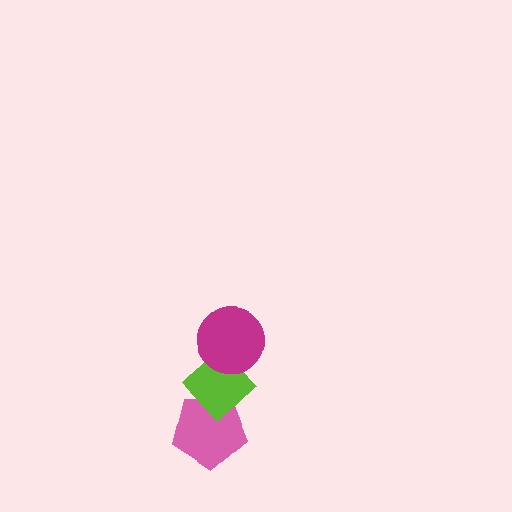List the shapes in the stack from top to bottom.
From top to bottom: the magenta circle, the lime diamond, the pink pentagon.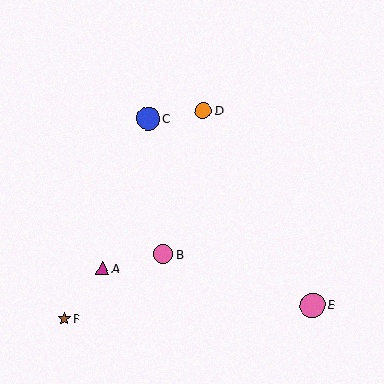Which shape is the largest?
The pink circle (labeled E) is the largest.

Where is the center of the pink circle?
The center of the pink circle is at (312, 305).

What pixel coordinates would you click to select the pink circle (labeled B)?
Click at (163, 254) to select the pink circle B.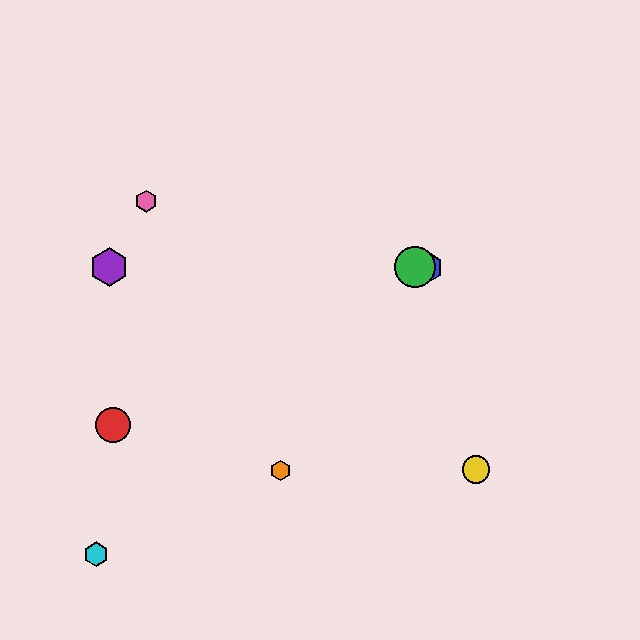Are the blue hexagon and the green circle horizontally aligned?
Yes, both are at y≈267.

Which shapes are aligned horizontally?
The blue hexagon, the green circle, the purple hexagon are aligned horizontally.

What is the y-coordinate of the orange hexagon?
The orange hexagon is at y≈471.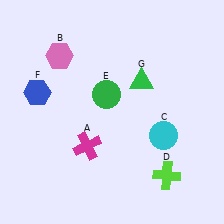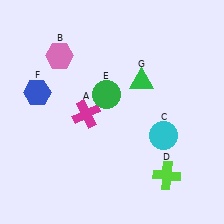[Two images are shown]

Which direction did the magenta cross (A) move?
The magenta cross (A) moved up.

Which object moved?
The magenta cross (A) moved up.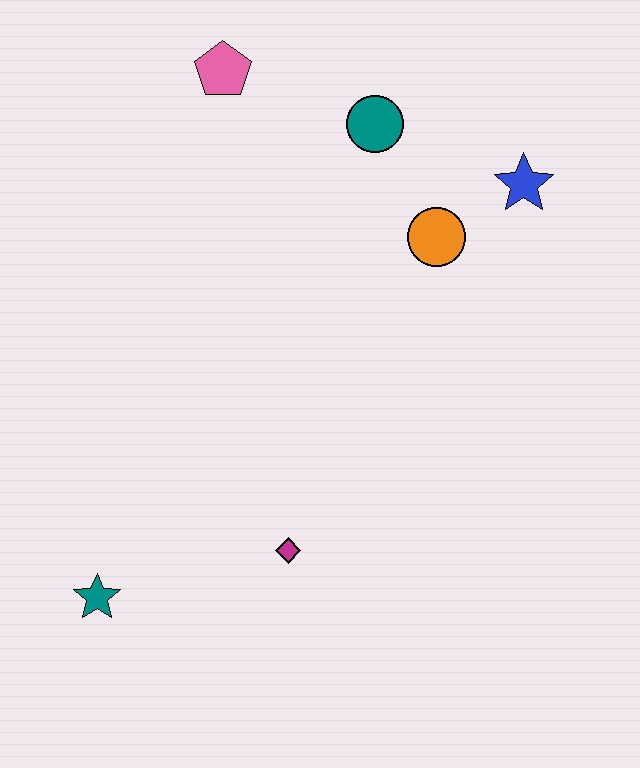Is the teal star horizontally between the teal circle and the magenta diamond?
No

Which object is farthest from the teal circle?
The teal star is farthest from the teal circle.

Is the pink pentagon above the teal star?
Yes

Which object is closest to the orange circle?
The blue star is closest to the orange circle.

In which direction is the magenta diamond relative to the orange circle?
The magenta diamond is below the orange circle.